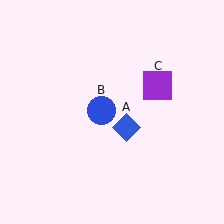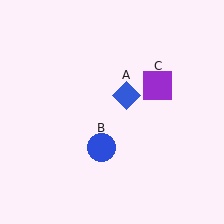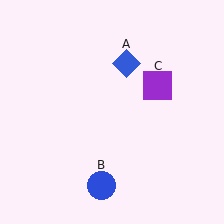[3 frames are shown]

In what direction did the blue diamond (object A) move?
The blue diamond (object A) moved up.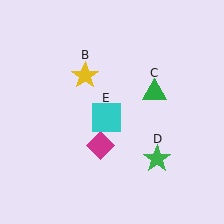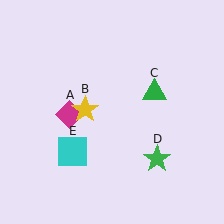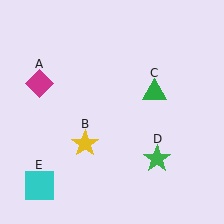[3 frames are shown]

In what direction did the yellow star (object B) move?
The yellow star (object B) moved down.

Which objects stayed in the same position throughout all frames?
Green triangle (object C) and green star (object D) remained stationary.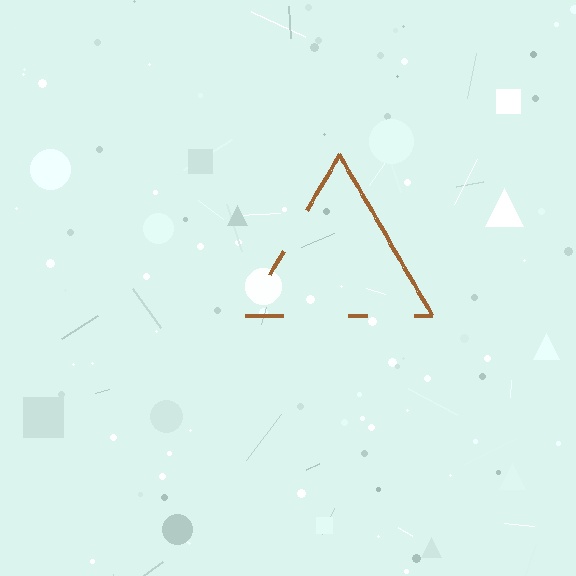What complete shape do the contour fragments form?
The contour fragments form a triangle.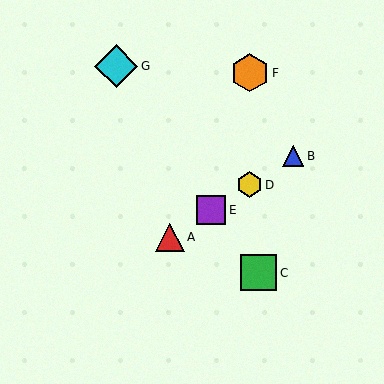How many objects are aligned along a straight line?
4 objects (A, B, D, E) are aligned along a straight line.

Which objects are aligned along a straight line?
Objects A, B, D, E are aligned along a straight line.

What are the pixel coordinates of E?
Object E is at (211, 210).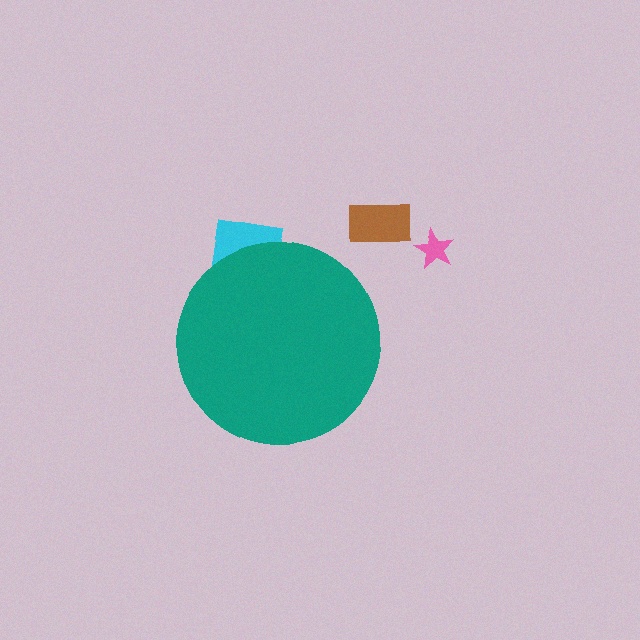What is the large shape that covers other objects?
A teal circle.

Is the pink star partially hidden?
No, the pink star is fully visible.